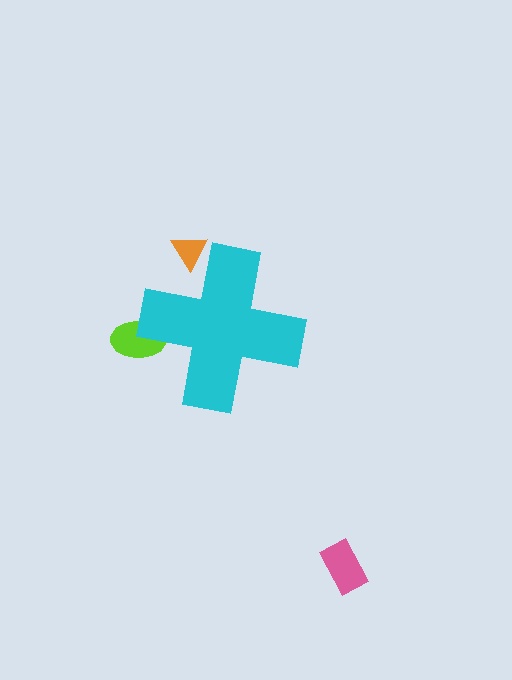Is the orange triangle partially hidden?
Yes, the orange triangle is partially hidden behind the cyan cross.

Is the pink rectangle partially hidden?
No, the pink rectangle is fully visible.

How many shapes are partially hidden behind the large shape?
2 shapes are partially hidden.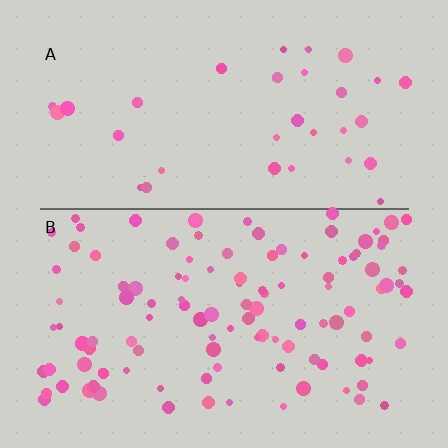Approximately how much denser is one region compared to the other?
Approximately 3.3× — region B over region A.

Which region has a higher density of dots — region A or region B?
B (the bottom).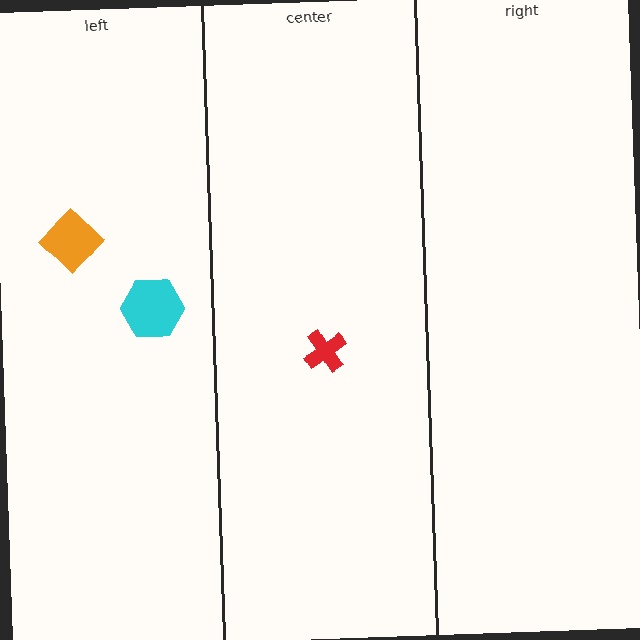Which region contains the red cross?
The center region.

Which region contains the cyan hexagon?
The left region.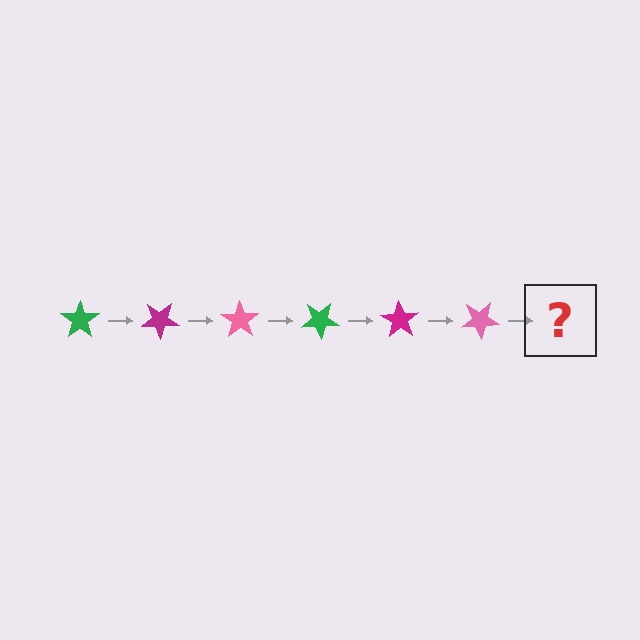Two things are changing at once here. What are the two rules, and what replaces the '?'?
The two rules are that it rotates 35 degrees each step and the color cycles through green, magenta, and pink. The '?' should be a green star, rotated 210 degrees from the start.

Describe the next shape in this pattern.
It should be a green star, rotated 210 degrees from the start.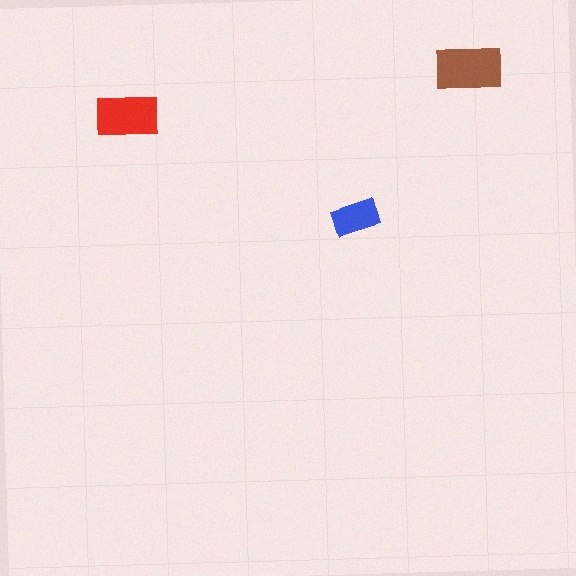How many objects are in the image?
There are 3 objects in the image.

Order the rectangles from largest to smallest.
the brown one, the red one, the blue one.